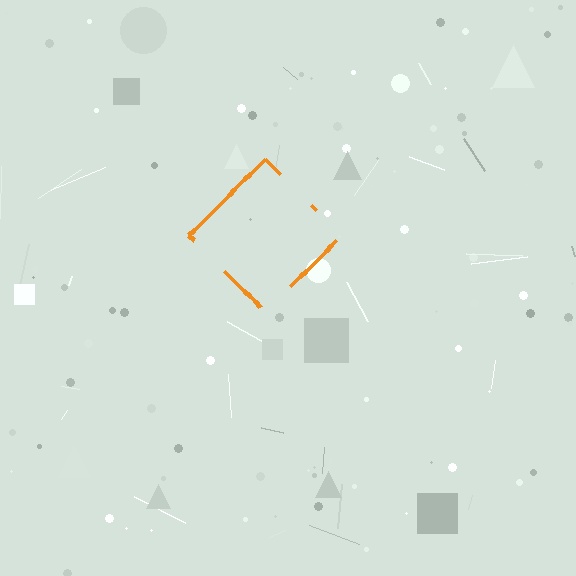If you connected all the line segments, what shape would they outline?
They would outline a diamond.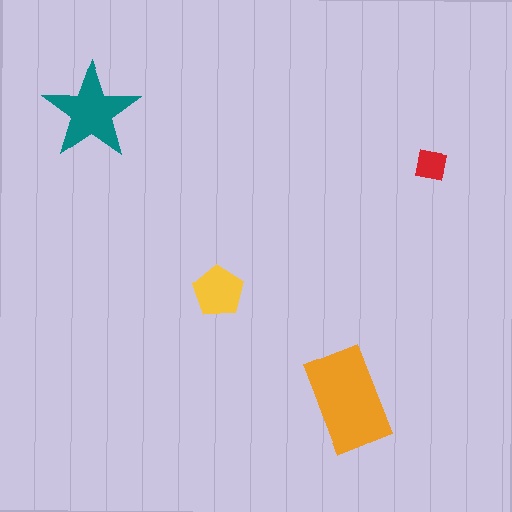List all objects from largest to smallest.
The orange rectangle, the teal star, the yellow pentagon, the red square.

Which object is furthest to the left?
The teal star is leftmost.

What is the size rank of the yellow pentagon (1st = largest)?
3rd.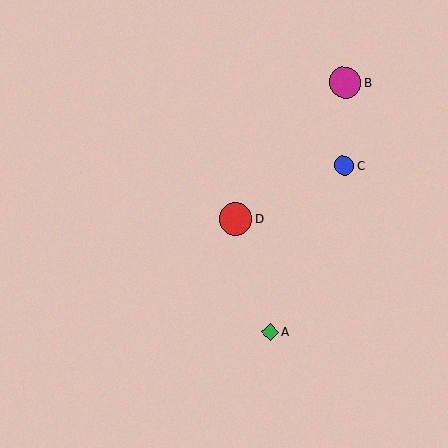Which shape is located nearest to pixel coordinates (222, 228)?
The red circle (labeled D) at (235, 219) is nearest to that location.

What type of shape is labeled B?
Shape B is a magenta circle.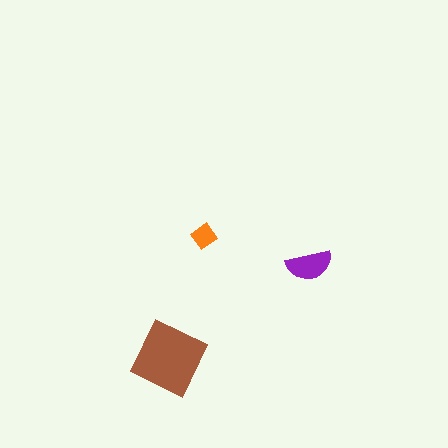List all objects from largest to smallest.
The brown square, the purple semicircle, the orange diamond.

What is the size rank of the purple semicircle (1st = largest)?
2nd.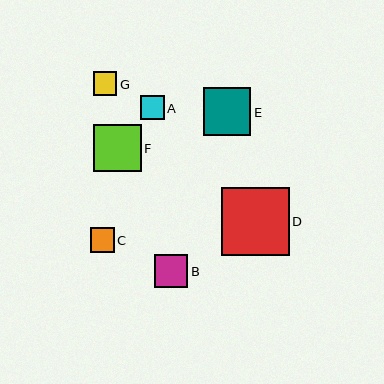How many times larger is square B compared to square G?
Square B is approximately 1.4 times the size of square G.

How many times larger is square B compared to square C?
Square B is approximately 1.4 times the size of square C.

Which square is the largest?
Square D is the largest with a size of approximately 68 pixels.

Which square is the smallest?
Square G is the smallest with a size of approximately 23 pixels.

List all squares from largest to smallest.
From largest to smallest: D, E, F, B, C, A, G.